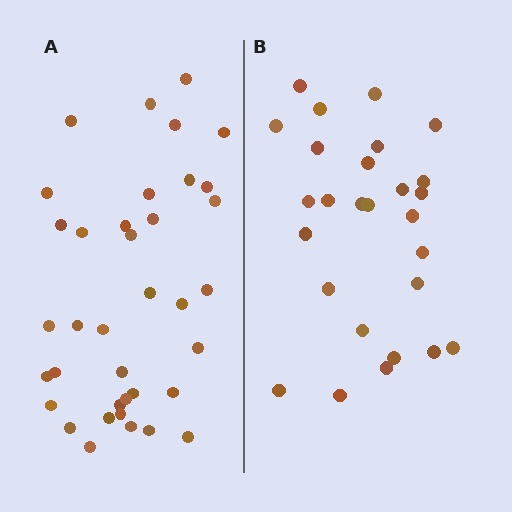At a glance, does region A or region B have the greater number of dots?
Region A (the left region) has more dots.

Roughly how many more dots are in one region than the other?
Region A has roughly 10 or so more dots than region B.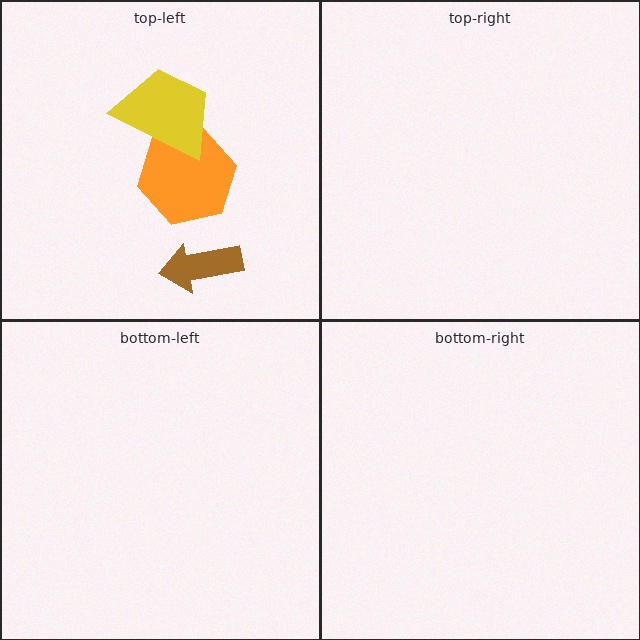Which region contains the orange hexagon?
The top-left region.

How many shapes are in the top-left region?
3.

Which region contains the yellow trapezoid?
The top-left region.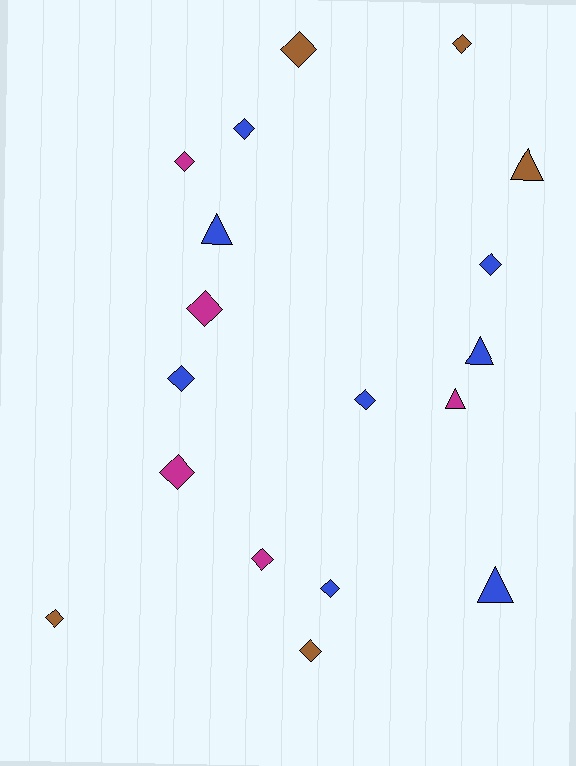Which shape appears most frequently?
Diamond, with 13 objects.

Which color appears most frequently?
Blue, with 8 objects.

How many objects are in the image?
There are 18 objects.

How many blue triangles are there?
There are 3 blue triangles.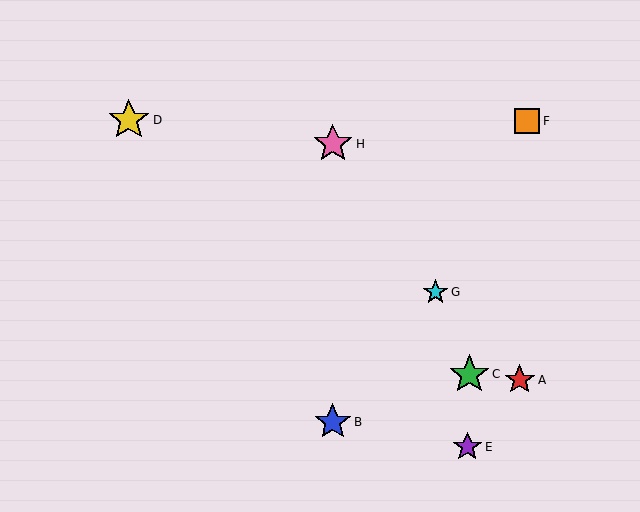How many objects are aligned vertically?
2 objects (B, H) are aligned vertically.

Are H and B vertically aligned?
Yes, both are at x≈333.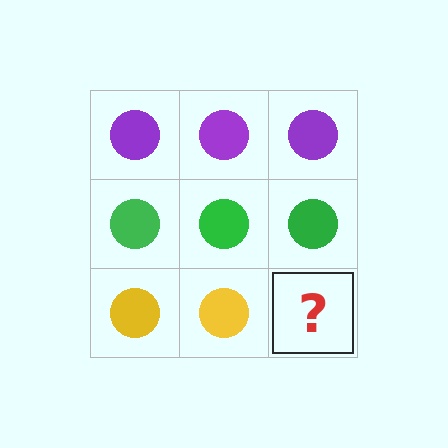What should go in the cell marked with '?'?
The missing cell should contain a yellow circle.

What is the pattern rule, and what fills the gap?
The rule is that each row has a consistent color. The gap should be filled with a yellow circle.